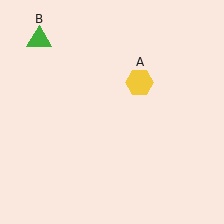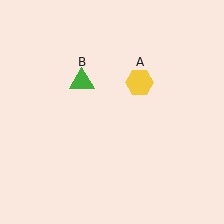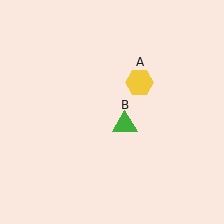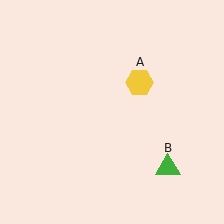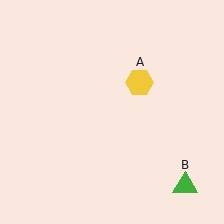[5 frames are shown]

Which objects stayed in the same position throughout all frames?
Yellow hexagon (object A) remained stationary.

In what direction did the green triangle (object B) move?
The green triangle (object B) moved down and to the right.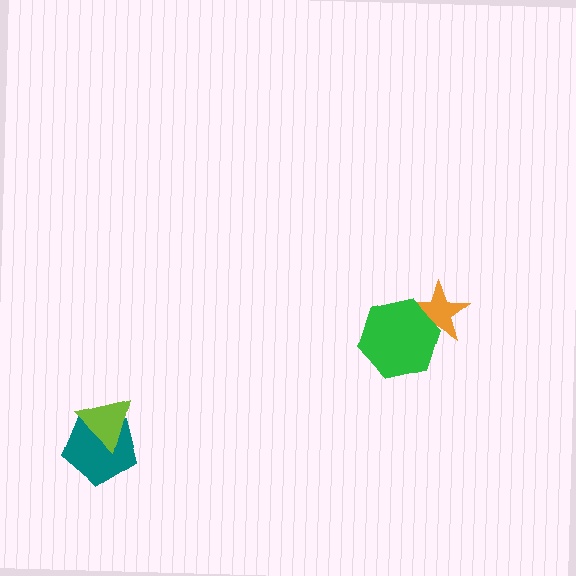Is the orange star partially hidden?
Yes, it is partially covered by another shape.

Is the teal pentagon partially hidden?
Yes, it is partially covered by another shape.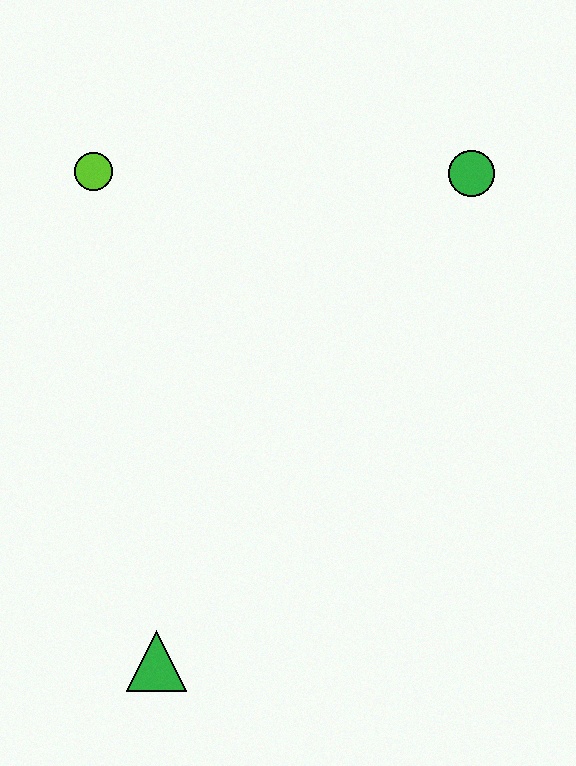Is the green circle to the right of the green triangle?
Yes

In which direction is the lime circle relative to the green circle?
The lime circle is to the left of the green circle.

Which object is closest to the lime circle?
The green circle is closest to the lime circle.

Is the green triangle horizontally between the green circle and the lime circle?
Yes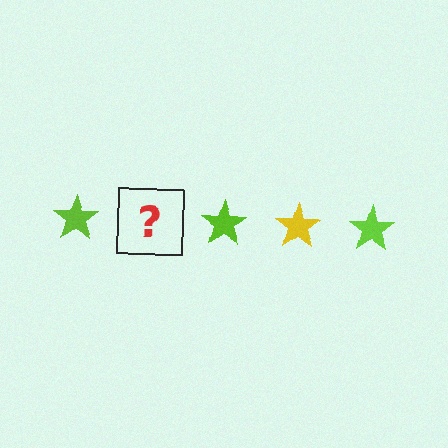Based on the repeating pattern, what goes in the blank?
The blank should be a yellow star.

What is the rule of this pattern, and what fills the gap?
The rule is that the pattern cycles through lime, yellow stars. The gap should be filled with a yellow star.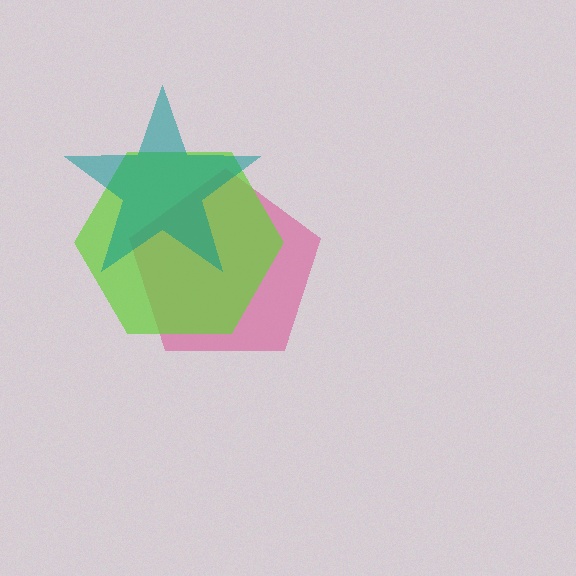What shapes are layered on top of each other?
The layered shapes are: a pink pentagon, a lime hexagon, a teal star.